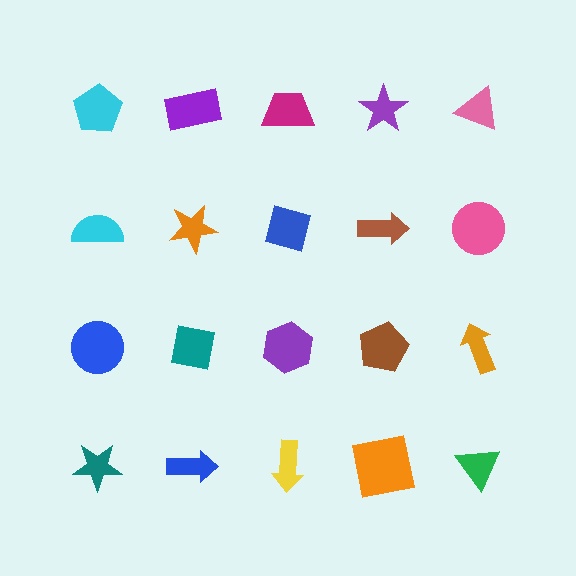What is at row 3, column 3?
A purple hexagon.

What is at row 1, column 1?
A cyan pentagon.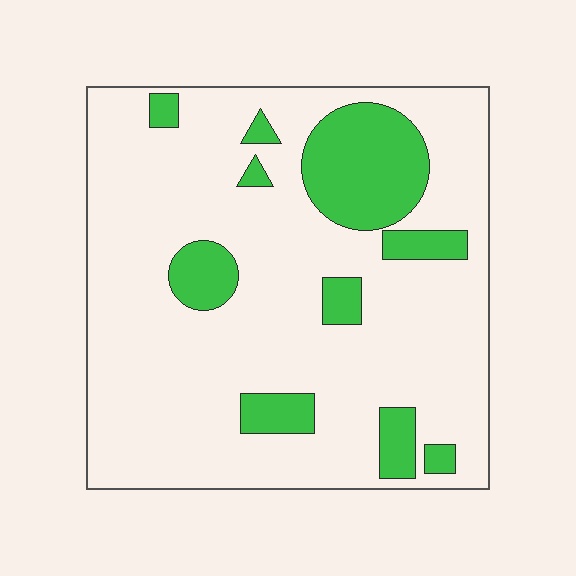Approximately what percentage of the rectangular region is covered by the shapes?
Approximately 20%.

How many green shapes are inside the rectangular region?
10.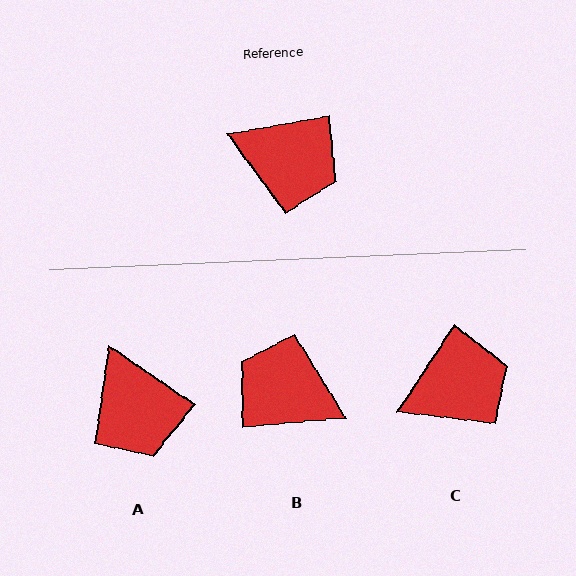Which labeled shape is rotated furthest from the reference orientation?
B, about 175 degrees away.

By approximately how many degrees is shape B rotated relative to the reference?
Approximately 175 degrees counter-clockwise.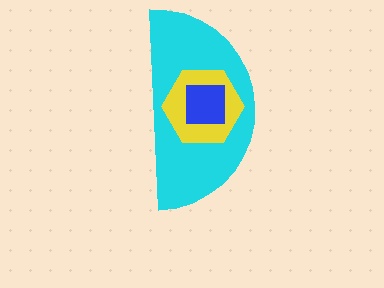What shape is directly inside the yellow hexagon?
The blue square.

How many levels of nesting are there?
3.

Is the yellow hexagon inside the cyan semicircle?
Yes.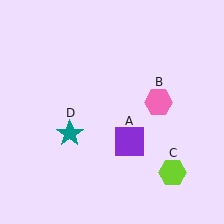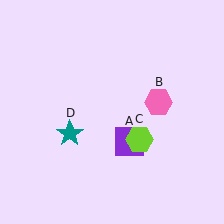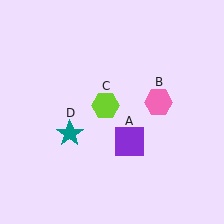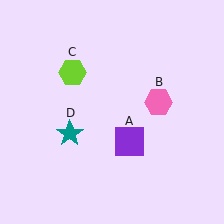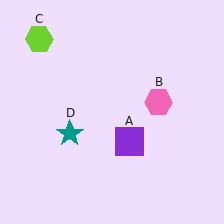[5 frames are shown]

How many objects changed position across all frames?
1 object changed position: lime hexagon (object C).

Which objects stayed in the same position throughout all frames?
Purple square (object A) and pink hexagon (object B) and teal star (object D) remained stationary.